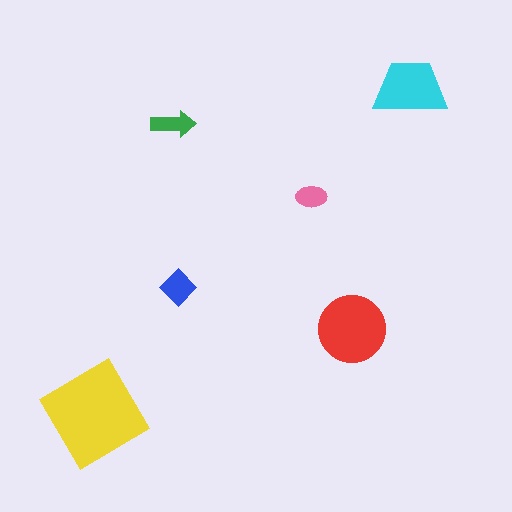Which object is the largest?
The yellow diamond.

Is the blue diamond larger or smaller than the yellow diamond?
Smaller.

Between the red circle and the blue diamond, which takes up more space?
The red circle.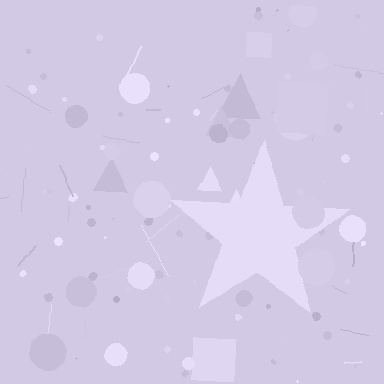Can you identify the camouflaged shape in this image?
The camouflaged shape is a star.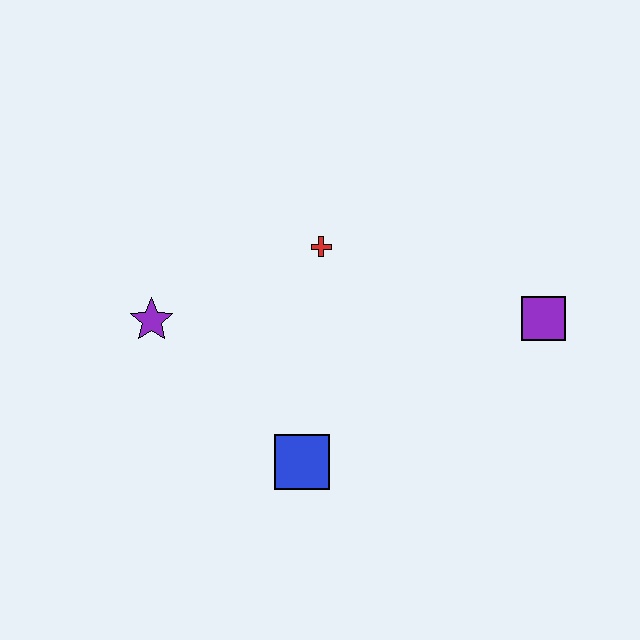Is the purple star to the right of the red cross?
No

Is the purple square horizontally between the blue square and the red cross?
No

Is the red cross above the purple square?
Yes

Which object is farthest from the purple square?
The purple star is farthest from the purple square.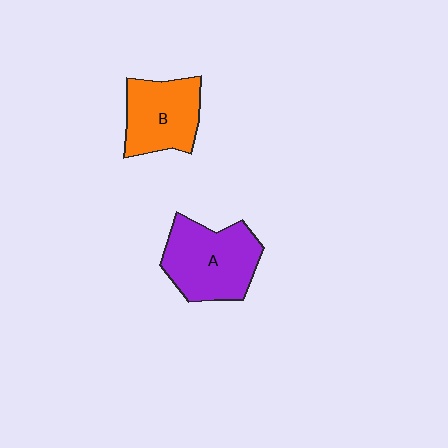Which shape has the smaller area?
Shape B (orange).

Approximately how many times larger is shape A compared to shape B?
Approximately 1.2 times.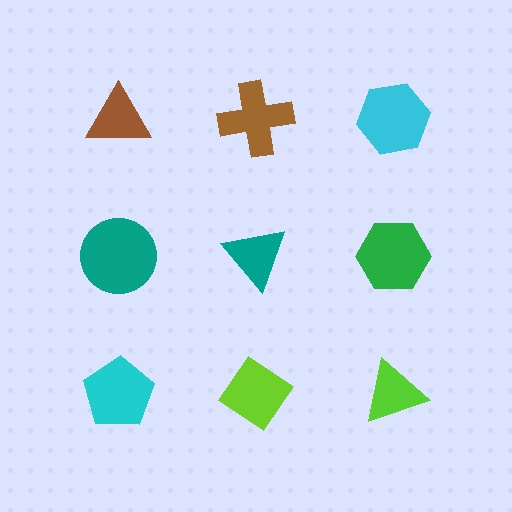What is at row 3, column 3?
A lime triangle.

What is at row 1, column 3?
A cyan hexagon.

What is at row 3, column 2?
A lime diamond.